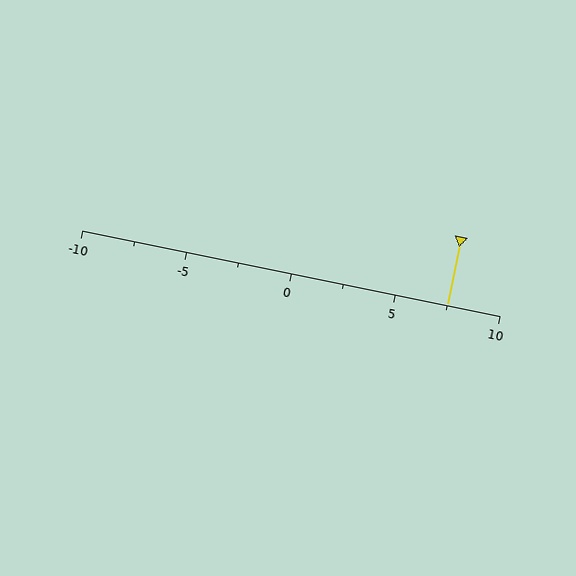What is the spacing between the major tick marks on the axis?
The major ticks are spaced 5 apart.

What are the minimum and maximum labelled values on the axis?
The axis runs from -10 to 10.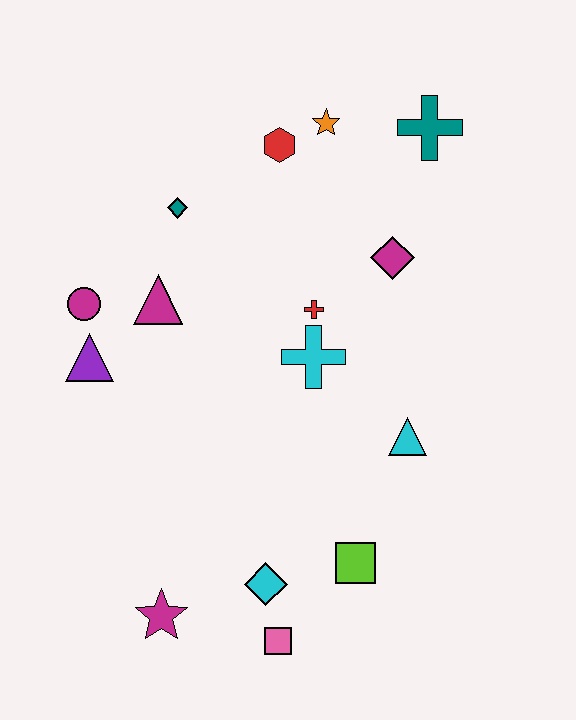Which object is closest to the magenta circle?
The purple triangle is closest to the magenta circle.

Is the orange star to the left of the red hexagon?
No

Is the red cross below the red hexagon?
Yes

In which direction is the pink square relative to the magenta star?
The pink square is to the right of the magenta star.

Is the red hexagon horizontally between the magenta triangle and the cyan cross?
Yes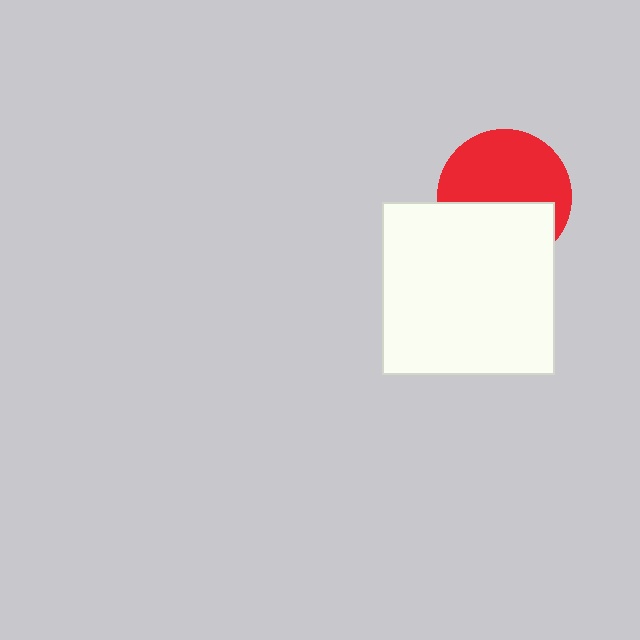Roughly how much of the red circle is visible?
About half of it is visible (roughly 57%).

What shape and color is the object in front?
The object in front is a white square.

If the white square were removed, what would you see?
You would see the complete red circle.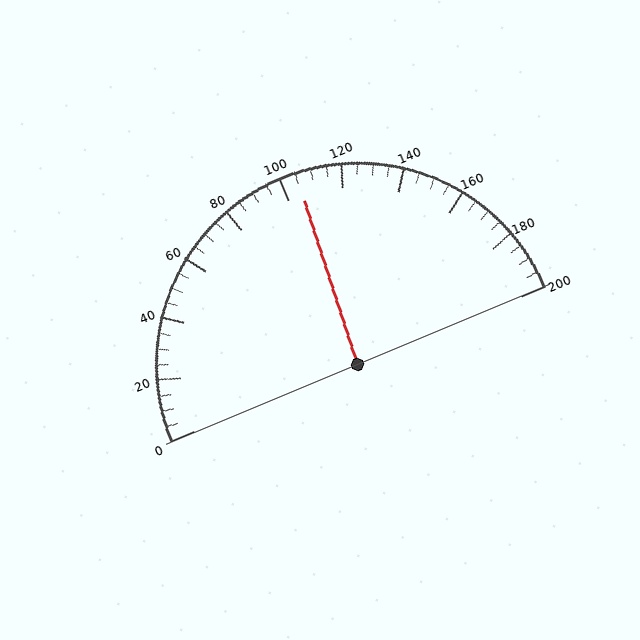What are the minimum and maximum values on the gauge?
The gauge ranges from 0 to 200.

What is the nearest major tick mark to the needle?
The nearest major tick mark is 100.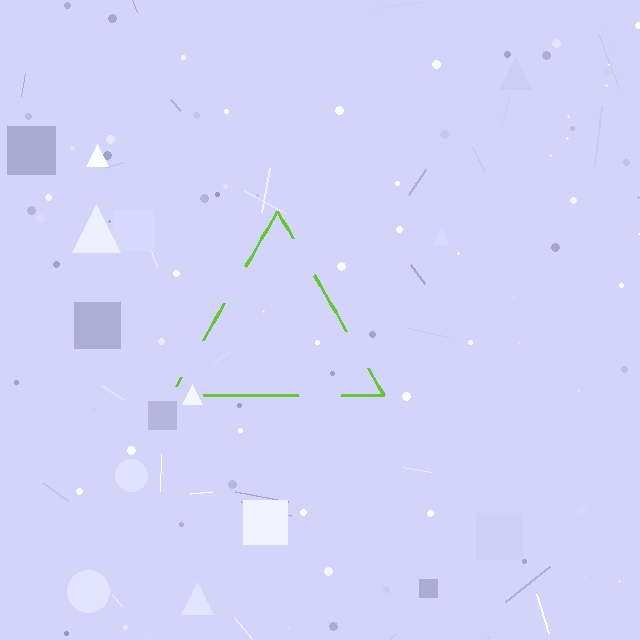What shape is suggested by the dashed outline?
The dashed outline suggests a triangle.